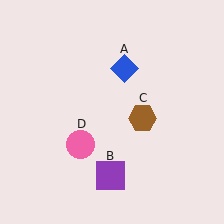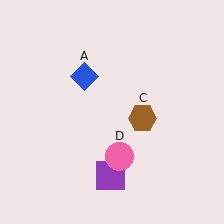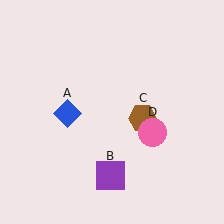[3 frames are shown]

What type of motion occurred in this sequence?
The blue diamond (object A), pink circle (object D) rotated counterclockwise around the center of the scene.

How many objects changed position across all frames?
2 objects changed position: blue diamond (object A), pink circle (object D).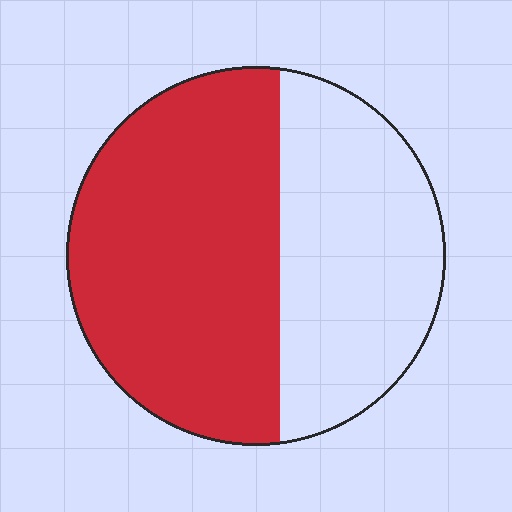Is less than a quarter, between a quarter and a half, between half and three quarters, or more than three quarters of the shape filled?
Between half and three quarters.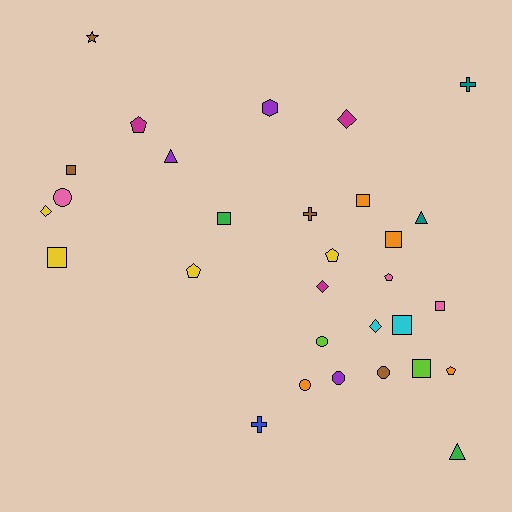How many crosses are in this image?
There are 3 crosses.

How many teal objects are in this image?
There are 2 teal objects.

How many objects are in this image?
There are 30 objects.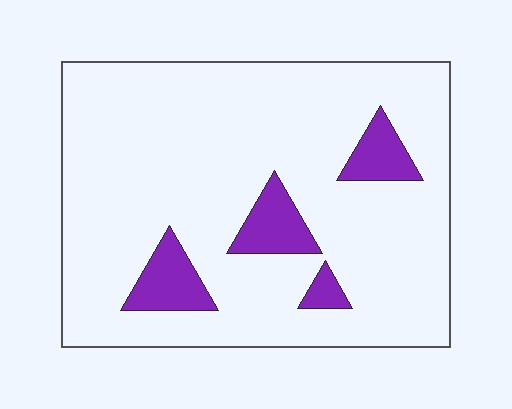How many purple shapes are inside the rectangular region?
4.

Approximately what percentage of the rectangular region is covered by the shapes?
Approximately 10%.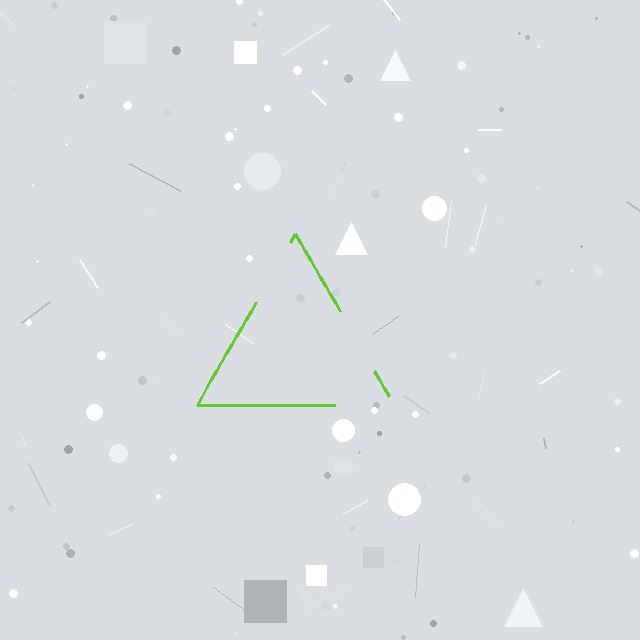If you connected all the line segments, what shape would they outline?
They would outline a triangle.